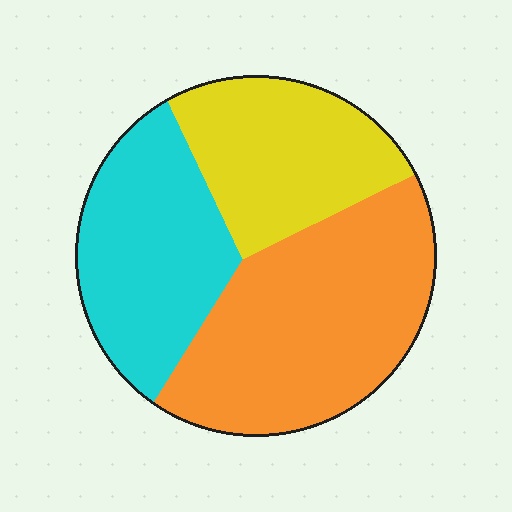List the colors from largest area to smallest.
From largest to smallest: orange, cyan, yellow.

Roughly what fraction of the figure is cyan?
Cyan covers about 30% of the figure.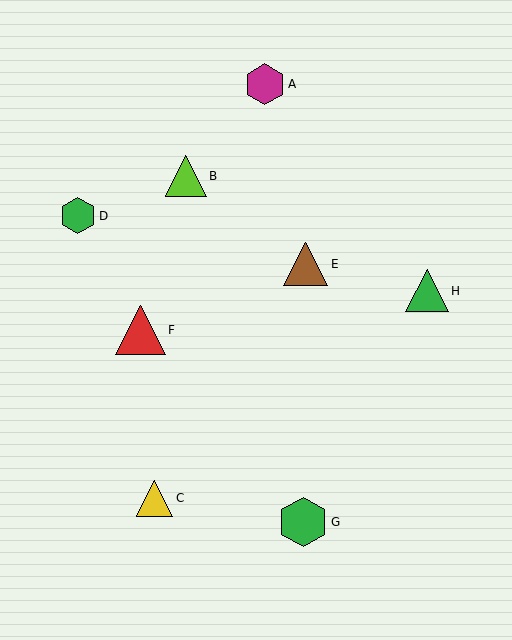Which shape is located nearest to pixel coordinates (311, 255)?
The brown triangle (labeled E) at (306, 264) is nearest to that location.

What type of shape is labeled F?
Shape F is a red triangle.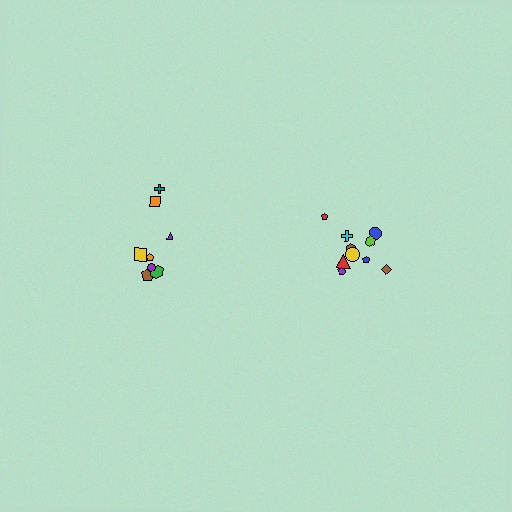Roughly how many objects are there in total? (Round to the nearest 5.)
Roughly 20 objects in total.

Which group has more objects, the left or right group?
The right group.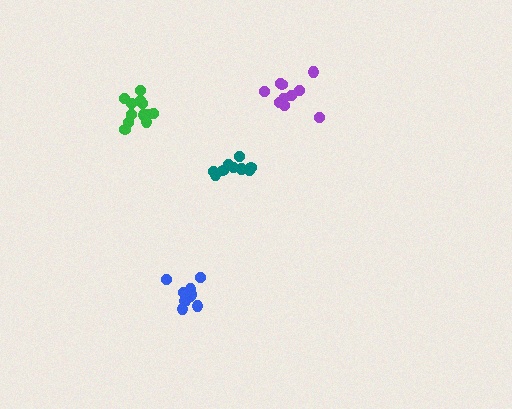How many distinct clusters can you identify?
There are 4 distinct clusters.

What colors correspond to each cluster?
The clusters are colored: green, purple, blue, teal.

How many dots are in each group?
Group 1: 12 dots, Group 2: 10 dots, Group 3: 10 dots, Group 4: 9 dots (41 total).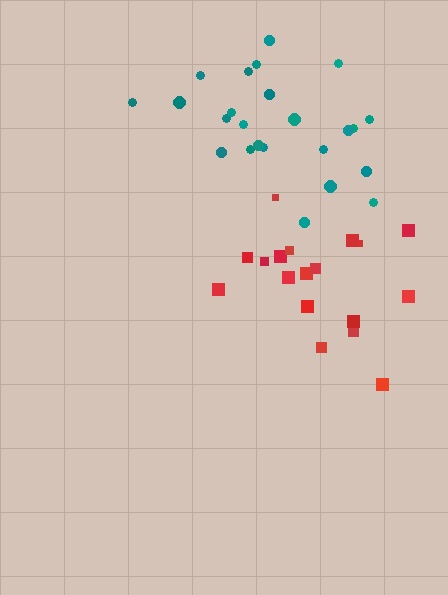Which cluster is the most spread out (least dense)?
Red.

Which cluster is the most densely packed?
Teal.